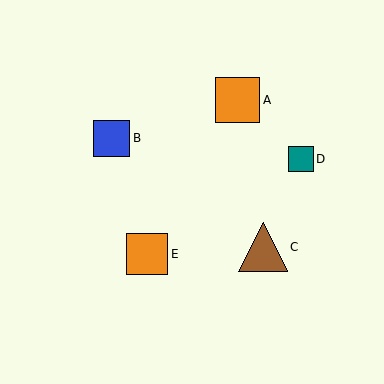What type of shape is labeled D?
Shape D is a teal square.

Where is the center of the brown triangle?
The center of the brown triangle is at (263, 247).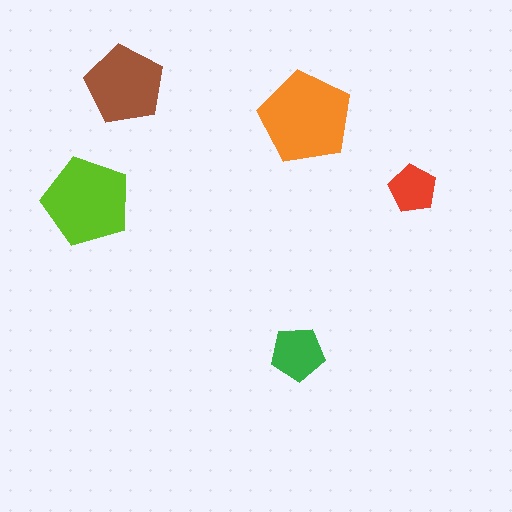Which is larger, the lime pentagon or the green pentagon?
The lime one.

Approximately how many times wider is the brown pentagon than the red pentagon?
About 1.5 times wider.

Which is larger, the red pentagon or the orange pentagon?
The orange one.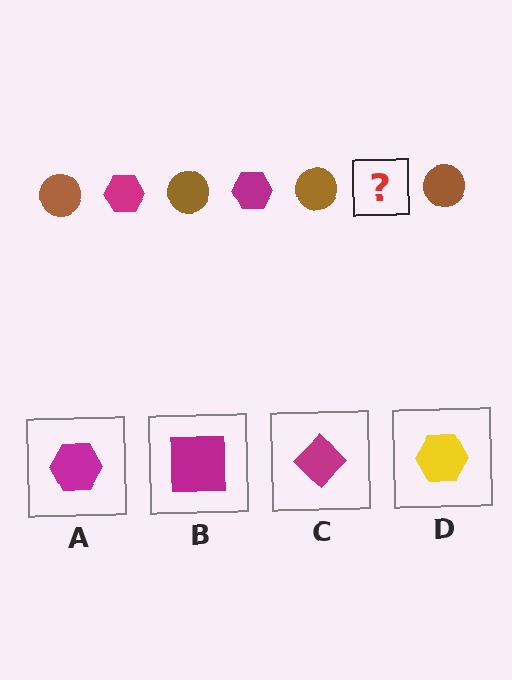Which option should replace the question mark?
Option A.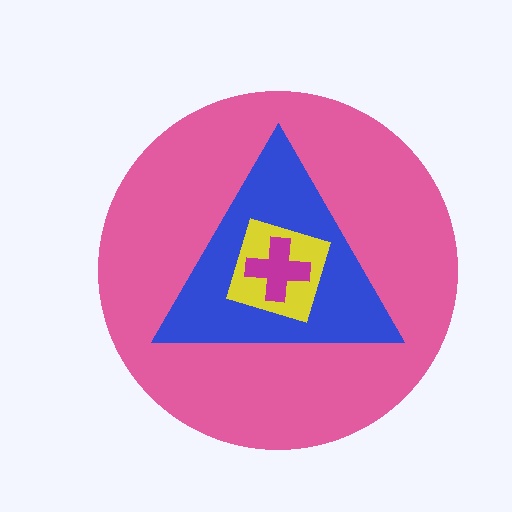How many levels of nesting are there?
4.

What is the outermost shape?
The pink circle.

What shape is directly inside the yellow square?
The magenta cross.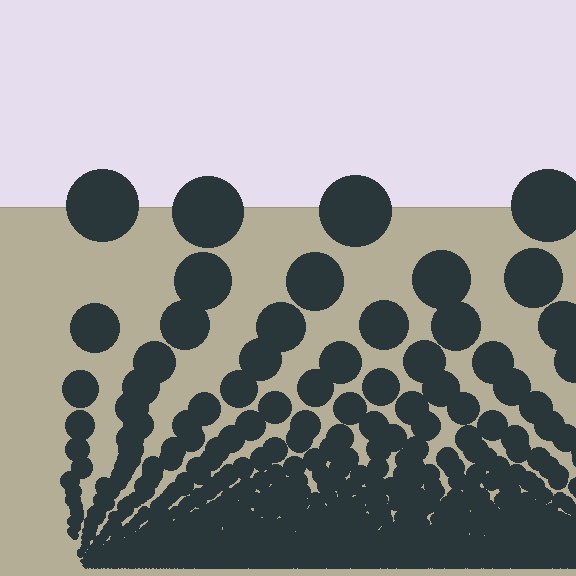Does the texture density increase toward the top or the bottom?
Density increases toward the bottom.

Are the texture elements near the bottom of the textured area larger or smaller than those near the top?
Smaller. The gradient is inverted — elements near the bottom are smaller and denser.